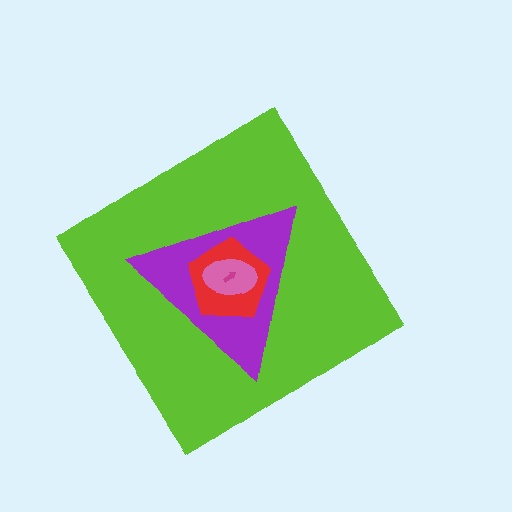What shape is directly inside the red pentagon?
The pink ellipse.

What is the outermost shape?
The lime diamond.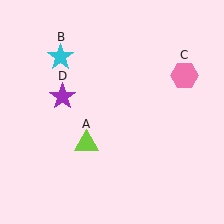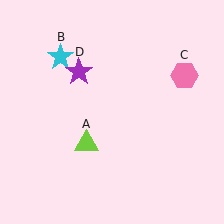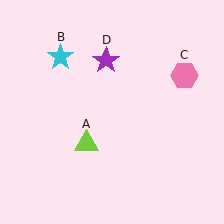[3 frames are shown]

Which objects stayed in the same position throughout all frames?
Lime triangle (object A) and cyan star (object B) and pink hexagon (object C) remained stationary.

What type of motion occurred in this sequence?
The purple star (object D) rotated clockwise around the center of the scene.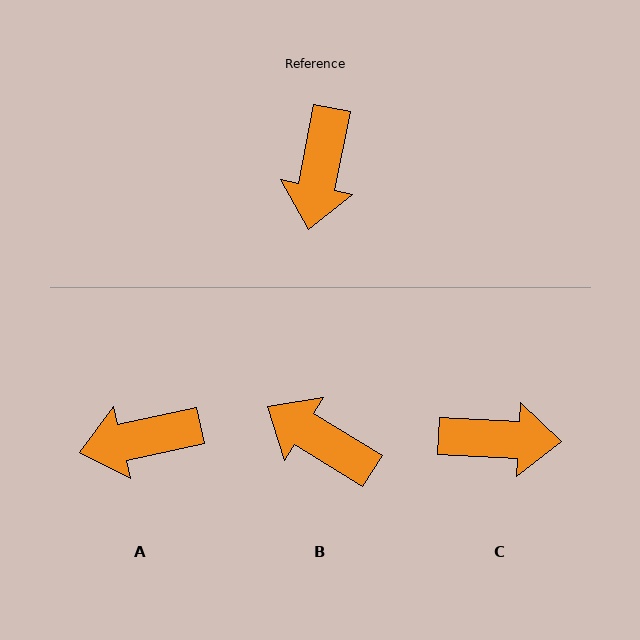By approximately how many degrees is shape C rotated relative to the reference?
Approximately 98 degrees counter-clockwise.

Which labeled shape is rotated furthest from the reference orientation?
B, about 111 degrees away.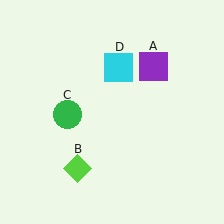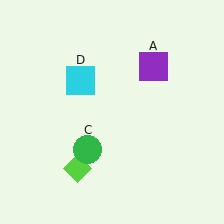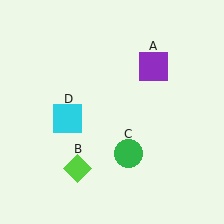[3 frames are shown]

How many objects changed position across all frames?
2 objects changed position: green circle (object C), cyan square (object D).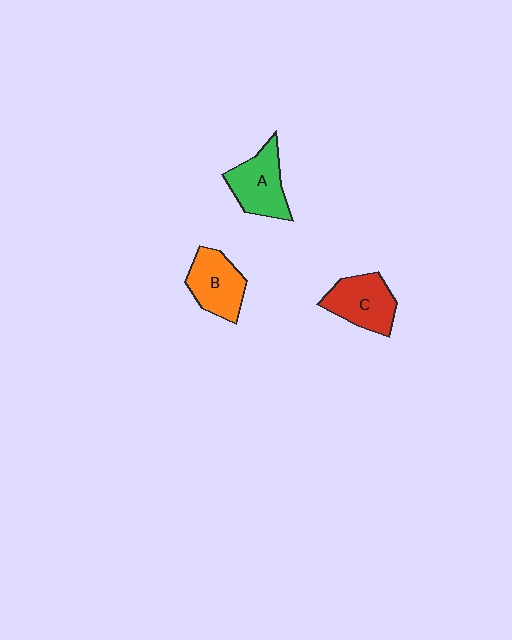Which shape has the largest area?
Shape A (green).